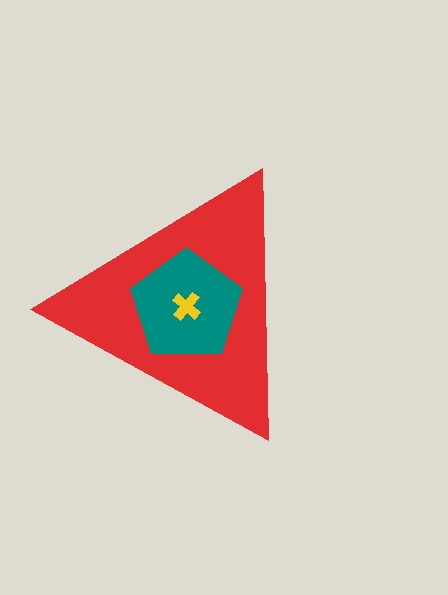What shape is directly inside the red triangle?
The teal pentagon.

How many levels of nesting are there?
3.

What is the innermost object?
The yellow cross.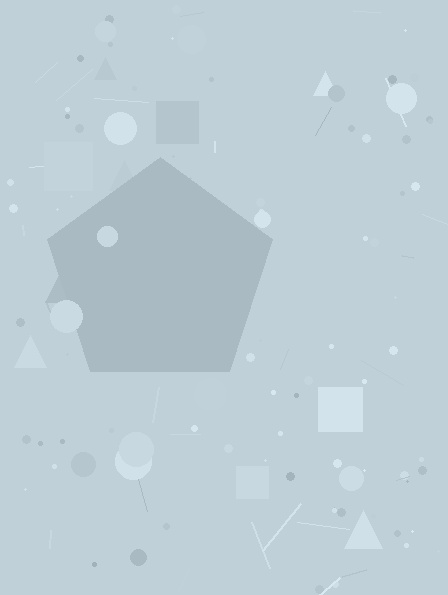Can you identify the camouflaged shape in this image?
The camouflaged shape is a pentagon.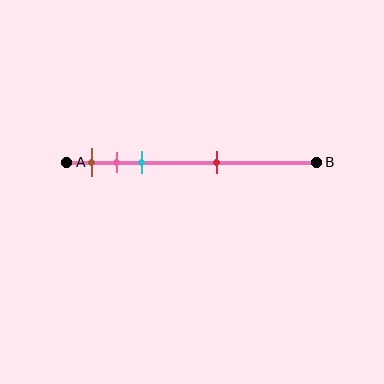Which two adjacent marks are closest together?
The pink and cyan marks are the closest adjacent pair.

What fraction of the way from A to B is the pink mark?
The pink mark is approximately 20% (0.2) of the way from A to B.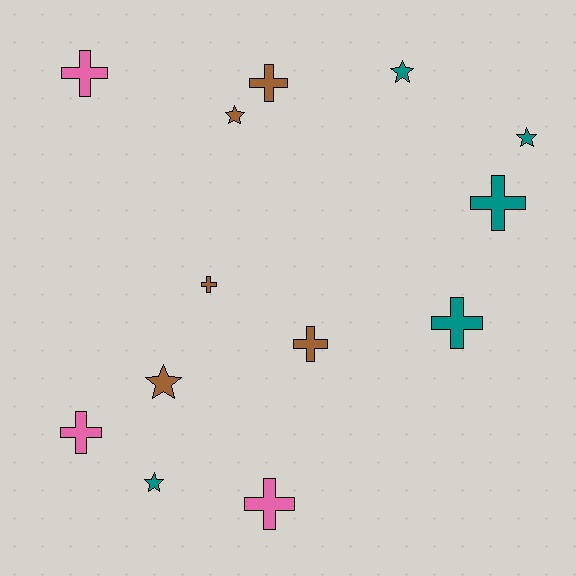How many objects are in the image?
There are 13 objects.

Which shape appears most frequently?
Cross, with 8 objects.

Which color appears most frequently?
Teal, with 5 objects.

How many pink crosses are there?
There are 3 pink crosses.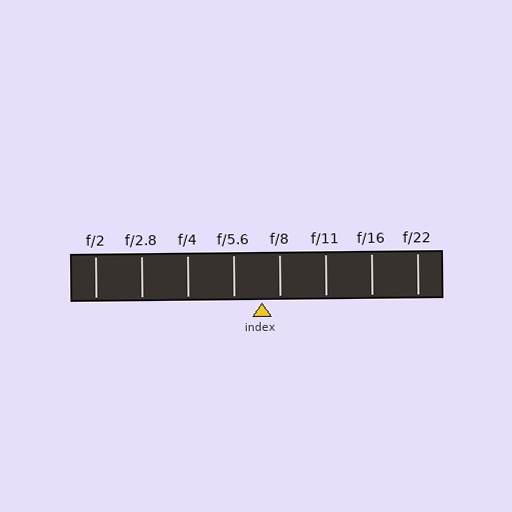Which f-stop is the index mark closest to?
The index mark is closest to f/8.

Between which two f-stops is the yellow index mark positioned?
The index mark is between f/5.6 and f/8.